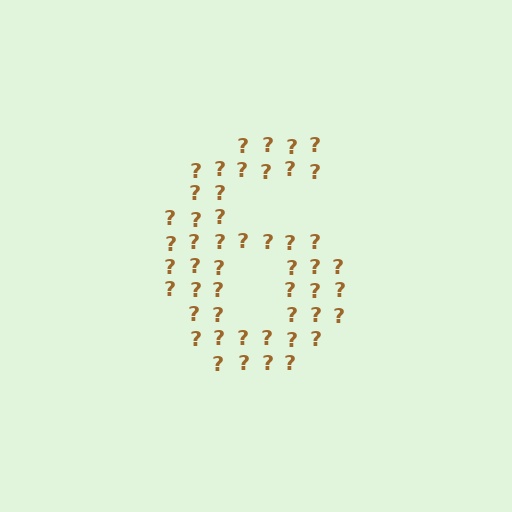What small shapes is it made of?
It is made of small question marks.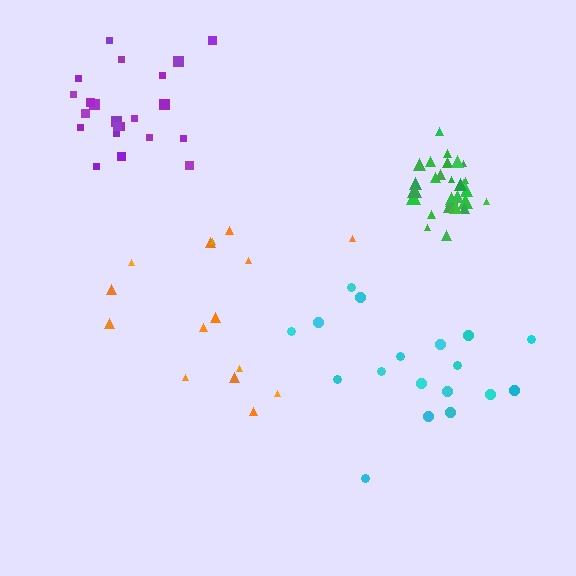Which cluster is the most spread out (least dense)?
Orange.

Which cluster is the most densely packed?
Green.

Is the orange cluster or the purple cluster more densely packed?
Purple.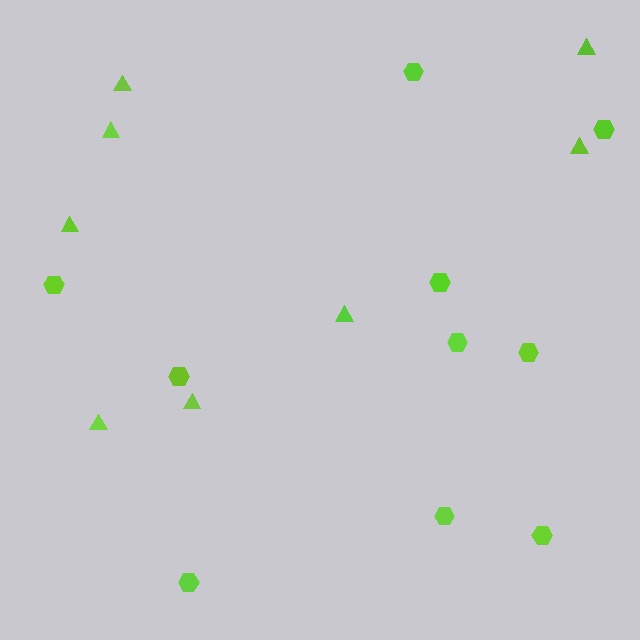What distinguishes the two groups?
There are 2 groups: one group of hexagons (10) and one group of triangles (8).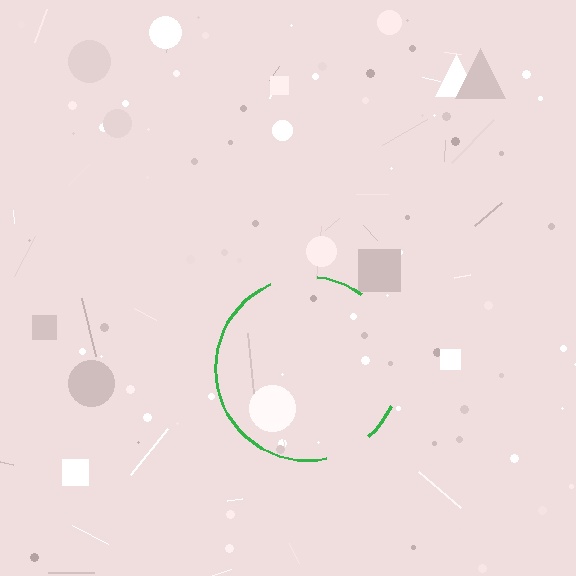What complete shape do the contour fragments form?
The contour fragments form a circle.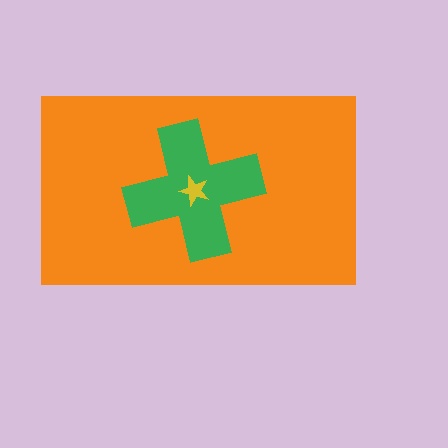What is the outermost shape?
The orange rectangle.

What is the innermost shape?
The yellow star.